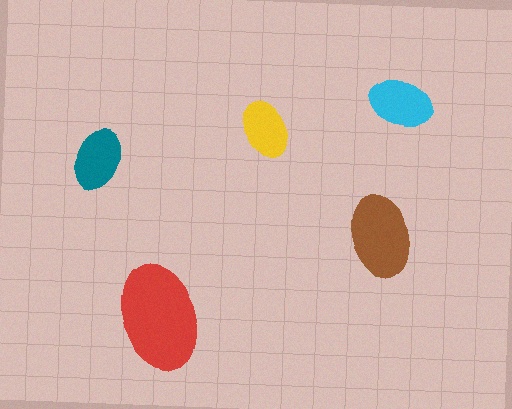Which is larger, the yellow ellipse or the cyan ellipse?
The cyan one.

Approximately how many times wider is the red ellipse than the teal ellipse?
About 1.5 times wider.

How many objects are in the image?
There are 5 objects in the image.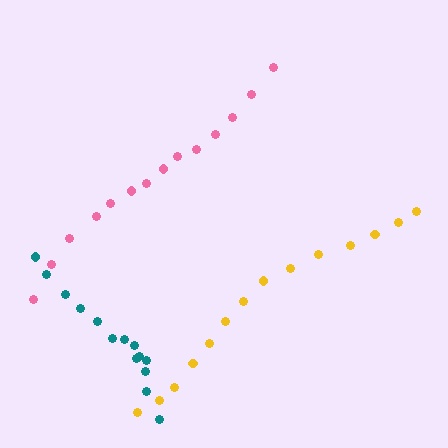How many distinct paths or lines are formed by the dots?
There are 3 distinct paths.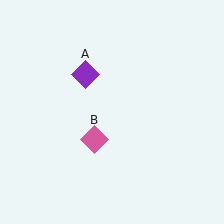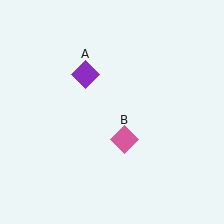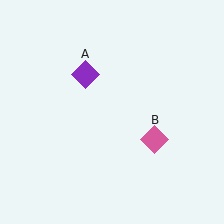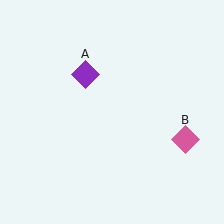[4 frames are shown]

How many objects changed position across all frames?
1 object changed position: pink diamond (object B).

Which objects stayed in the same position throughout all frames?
Purple diamond (object A) remained stationary.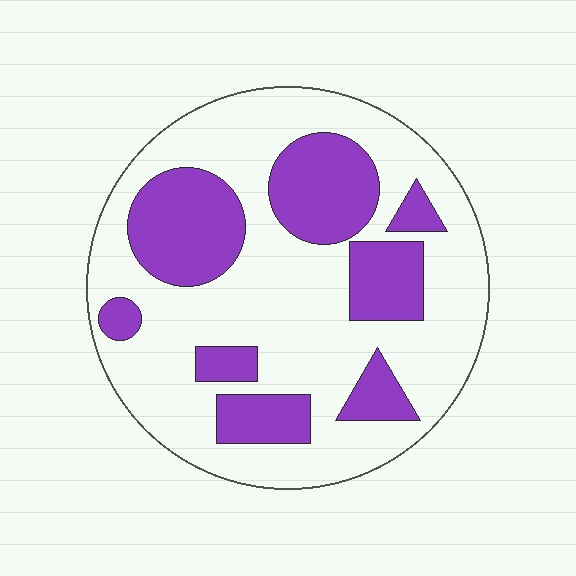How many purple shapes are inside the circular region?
8.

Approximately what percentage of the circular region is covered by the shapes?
Approximately 30%.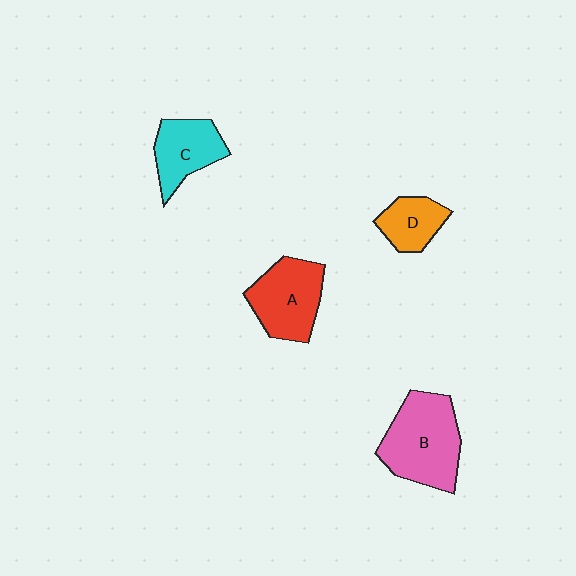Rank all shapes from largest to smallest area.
From largest to smallest: B (pink), A (red), C (cyan), D (orange).